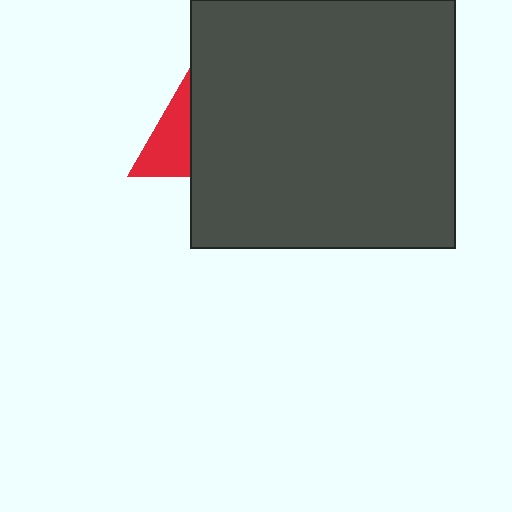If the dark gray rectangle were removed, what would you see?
You would see the complete red triangle.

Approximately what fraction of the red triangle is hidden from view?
Roughly 53% of the red triangle is hidden behind the dark gray rectangle.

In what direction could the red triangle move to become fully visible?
The red triangle could move left. That would shift it out from behind the dark gray rectangle entirely.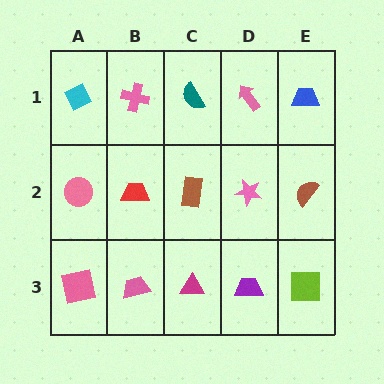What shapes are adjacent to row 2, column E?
A blue trapezoid (row 1, column E), a lime square (row 3, column E), a pink star (row 2, column D).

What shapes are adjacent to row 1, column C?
A brown rectangle (row 2, column C), a pink cross (row 1, column B), a pink arrow (row 1, column D).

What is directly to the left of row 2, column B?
A pink circle.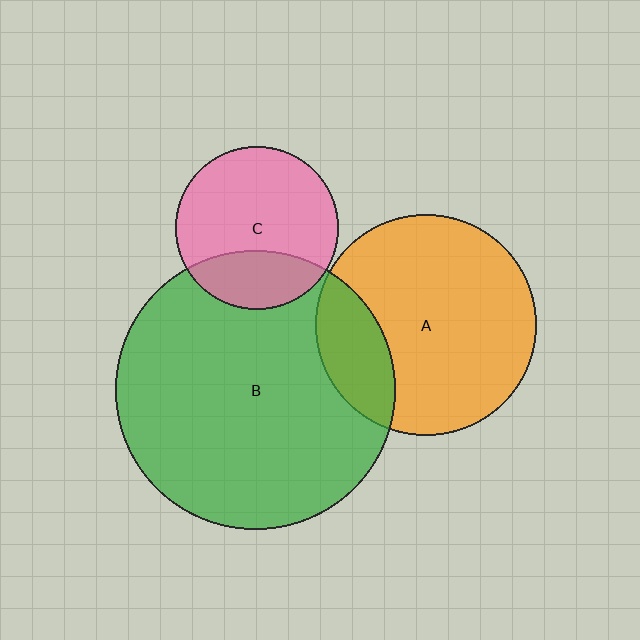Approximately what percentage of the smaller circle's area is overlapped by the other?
Approximately 30%.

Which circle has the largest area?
Circle B (green).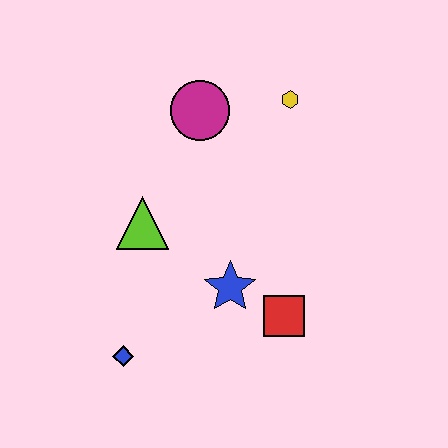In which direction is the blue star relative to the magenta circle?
The blue star is below the magenta circle.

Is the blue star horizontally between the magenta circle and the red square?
Yes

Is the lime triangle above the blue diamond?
Yes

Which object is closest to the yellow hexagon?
The magenta circle is closest to the yellow hexagon.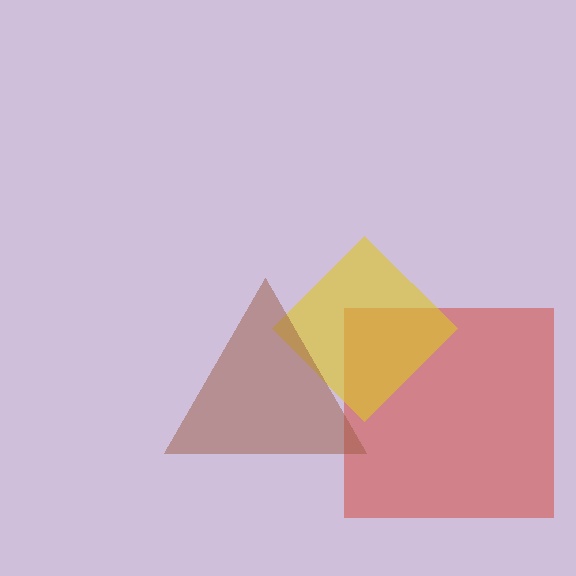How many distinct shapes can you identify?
There are 3 distinct shapes: a red square, a yellow diamond, a brown triangle.